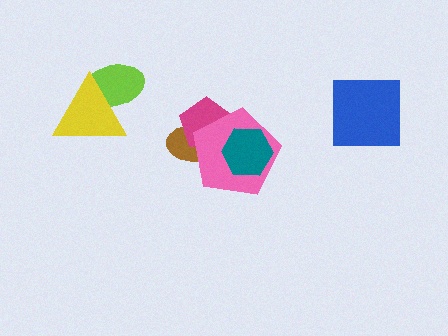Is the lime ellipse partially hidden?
Yes, it is partially covered by another shape.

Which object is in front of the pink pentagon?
The teal hexagon is in front of the pink pentagon.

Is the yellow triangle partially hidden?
No, no other shape covers it.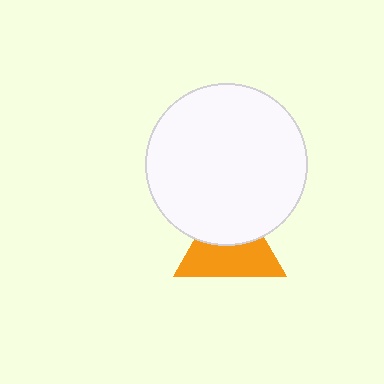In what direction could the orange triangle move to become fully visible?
The orange triangle could move down. That would shift it out from behind the white circle entirely.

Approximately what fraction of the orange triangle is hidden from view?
Roughly 43% of the orange triangle is hidden behind the white circle.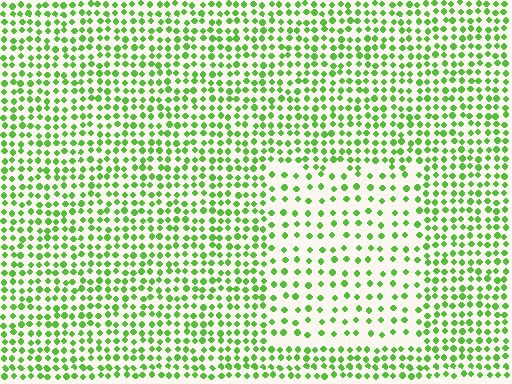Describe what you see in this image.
The image contains small lime elements arranged at two different densities. A rectangle-shaped region is visible where the elements are less densely packed than the surrounding area.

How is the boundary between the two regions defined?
The boundary is defined by a change in element density (approximately 2.0x ratio). All elements are the same color, size, and shape.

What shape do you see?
I see a rectangle.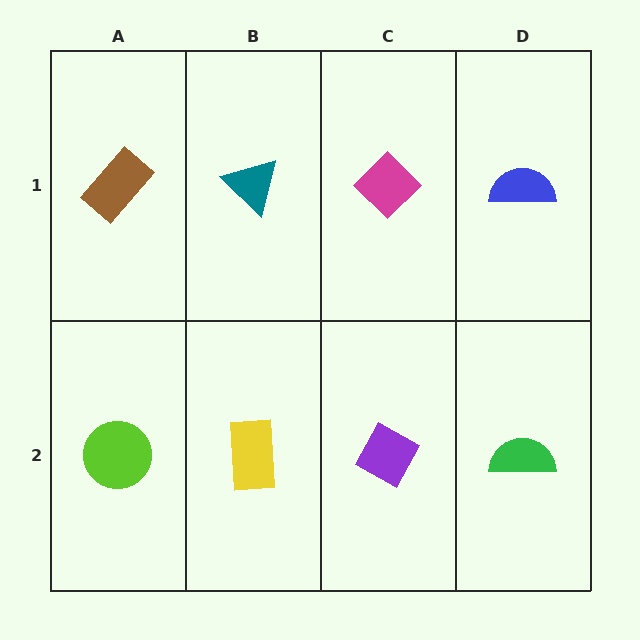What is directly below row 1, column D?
A green semicircle.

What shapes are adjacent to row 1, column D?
A green semicircle (row 2, column D), a magenta diamond (row 1, column C).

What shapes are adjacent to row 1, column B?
A yellow rectangle (row 2, column B), a brown rectangle (row 1, column A), a magenta diamond (row 1, column C).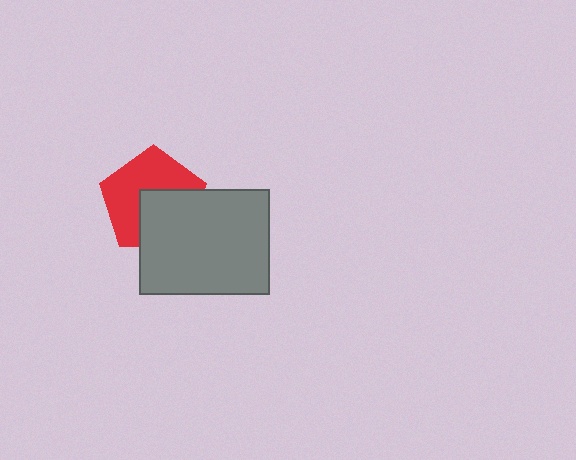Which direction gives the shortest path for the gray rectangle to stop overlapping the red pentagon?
Moving toward the lower-right gives the shortest separation.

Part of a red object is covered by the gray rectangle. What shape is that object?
It is a pentagon.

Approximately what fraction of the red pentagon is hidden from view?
Roughly 42% of the red pentagon is hidden behind the gray rectangle.